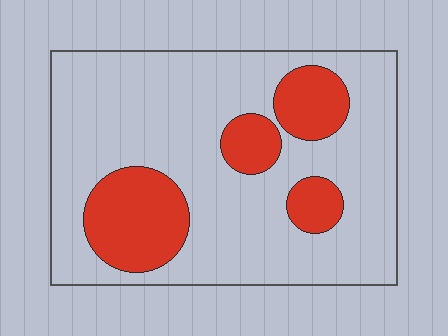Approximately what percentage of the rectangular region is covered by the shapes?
Approximately 25%.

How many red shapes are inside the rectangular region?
4.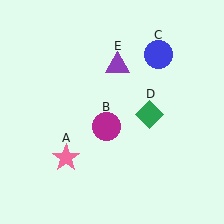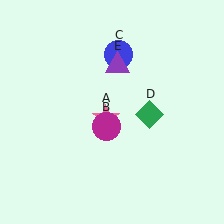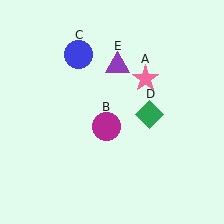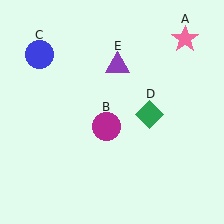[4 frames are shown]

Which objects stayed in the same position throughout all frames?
Magenta circle (object B) and green diamond (object D) and purple triangle (object E) remained stationary.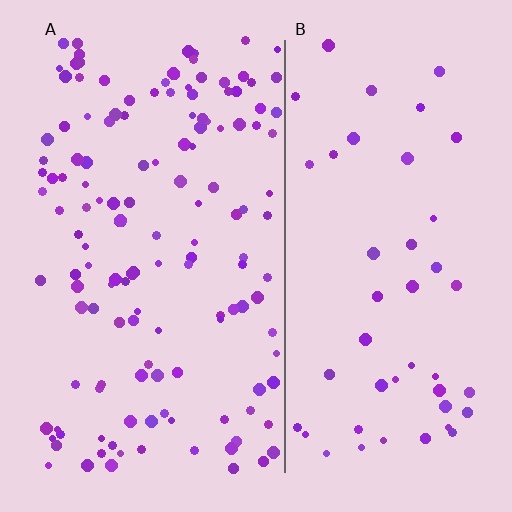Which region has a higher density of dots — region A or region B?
A (the left).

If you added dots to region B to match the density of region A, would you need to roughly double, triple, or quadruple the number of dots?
Approximately triple.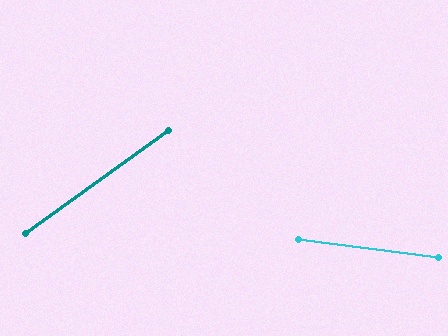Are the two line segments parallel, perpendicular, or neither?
Neither parallel nor perpendicular — they differ by about 43°.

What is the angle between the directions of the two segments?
Approximately 43 degrees.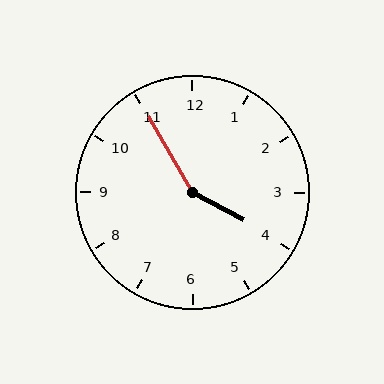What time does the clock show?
3:55.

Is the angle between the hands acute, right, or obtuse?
It is obtuse.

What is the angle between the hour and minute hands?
Approximately 148 degrees.